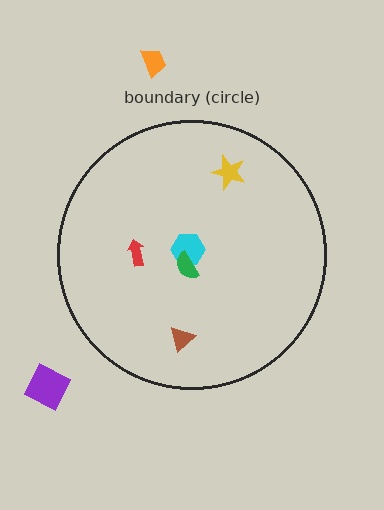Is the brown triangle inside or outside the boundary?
Inside.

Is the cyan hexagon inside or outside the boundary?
Inside.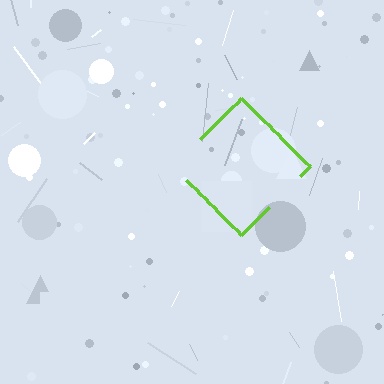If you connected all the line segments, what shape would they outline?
They would outline a diamond.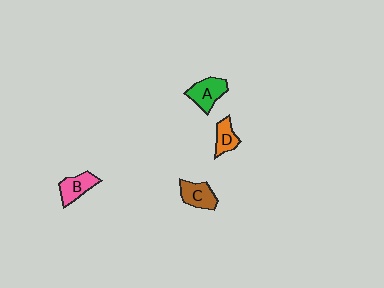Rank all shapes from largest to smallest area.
From largest to smallest: A (green), B (pink), C (brown), D (orange).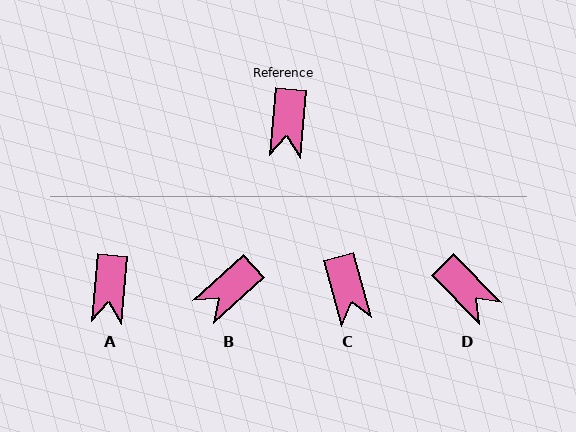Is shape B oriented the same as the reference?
No, it is off by about 42 degrees.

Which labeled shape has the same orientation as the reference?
A.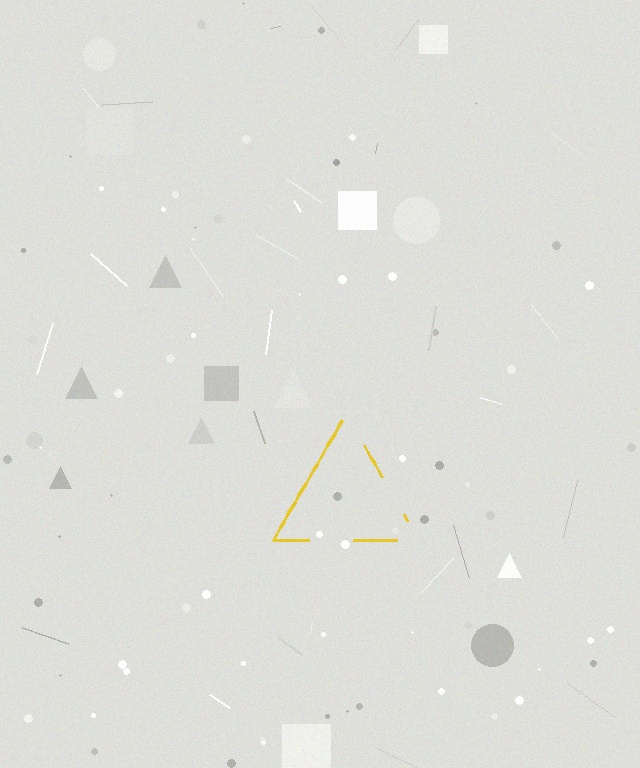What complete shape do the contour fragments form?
The contour fragments form a triangle.